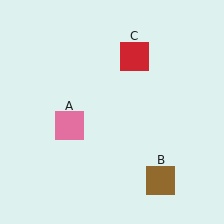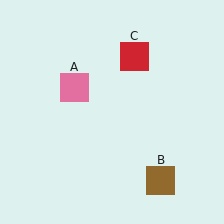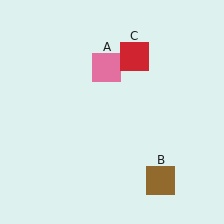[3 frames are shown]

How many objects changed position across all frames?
1 object changed position: pink square (object A).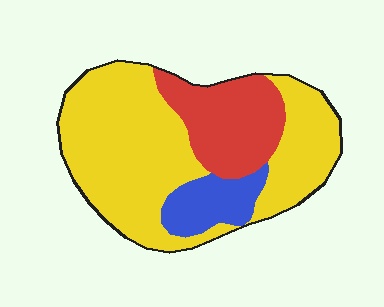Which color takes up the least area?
Blue, at roughly 10%.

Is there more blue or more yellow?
Yellow.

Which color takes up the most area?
Yellow, at roughly 65%.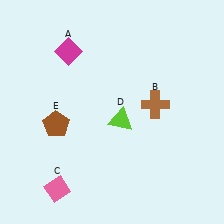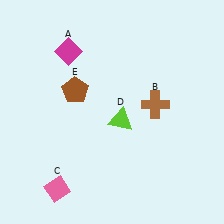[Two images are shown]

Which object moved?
The brown pentagon (E) moved up.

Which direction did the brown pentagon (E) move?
The brown pentagon (E) moved up.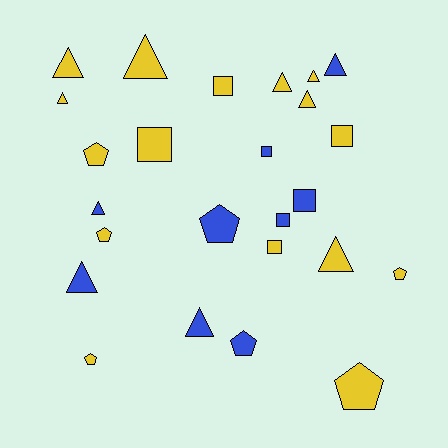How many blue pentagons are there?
There are 2 blue pentagons.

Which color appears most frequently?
Yellow, with 16 objects.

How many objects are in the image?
There are 25 objects.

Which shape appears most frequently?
Triangle, with 11 objects.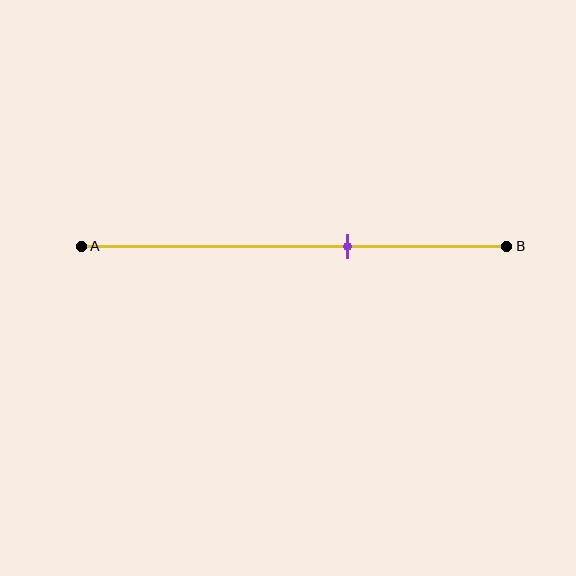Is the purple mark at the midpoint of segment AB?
No, the mark is at about 65% from A, not at the 50% midpoint.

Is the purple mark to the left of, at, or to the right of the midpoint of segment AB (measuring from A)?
The purple mark is to the right of the midpoint of segment AB.